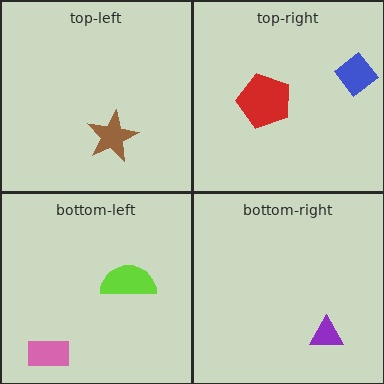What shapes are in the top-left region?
The brown star.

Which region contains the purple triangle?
The bottom-right region.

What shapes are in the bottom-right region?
The purple triangle.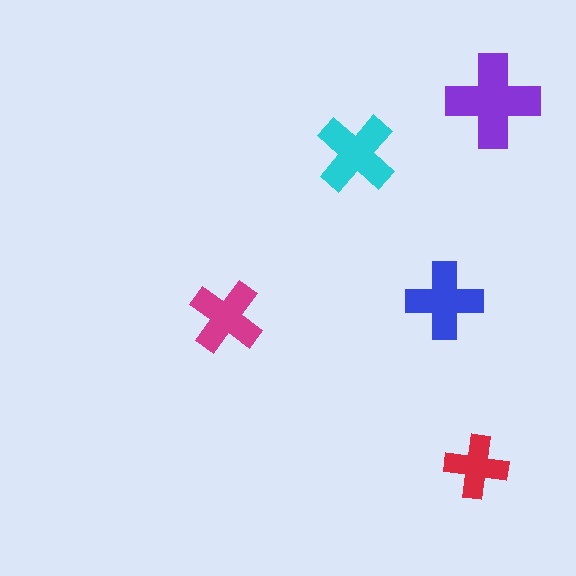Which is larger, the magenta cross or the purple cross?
The purple one.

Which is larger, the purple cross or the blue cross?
The purple one.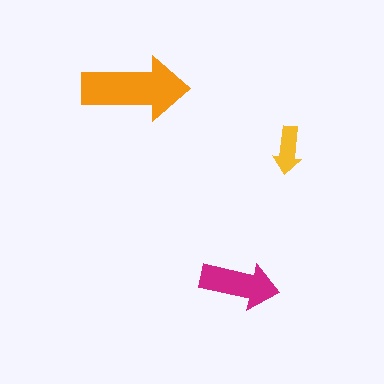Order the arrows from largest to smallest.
the orange one, the magenta one, the yellow one.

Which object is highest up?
The orange arrow is topmost.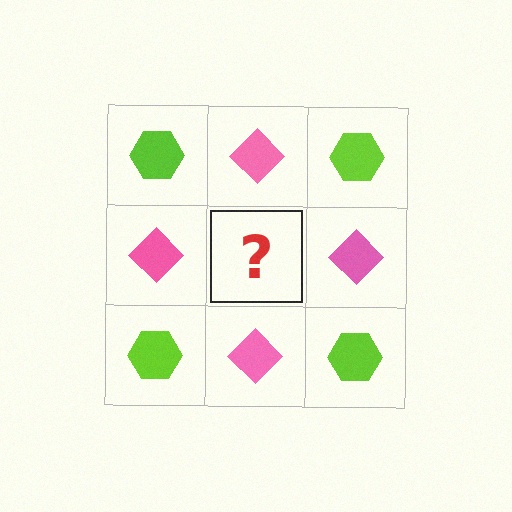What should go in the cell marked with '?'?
The missing cell should contain a lime hexagon.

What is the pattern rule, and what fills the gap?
The rule is that it alternates lime hexagon and pink diamond in a checkerboard pattern. The gap should be filled with a lime hexagon.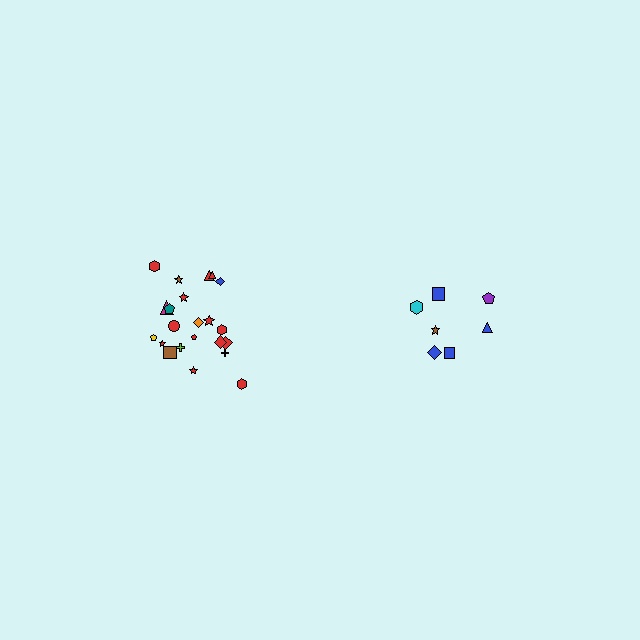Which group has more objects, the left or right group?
The left group.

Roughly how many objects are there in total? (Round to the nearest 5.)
Roughly 30 objects in total.